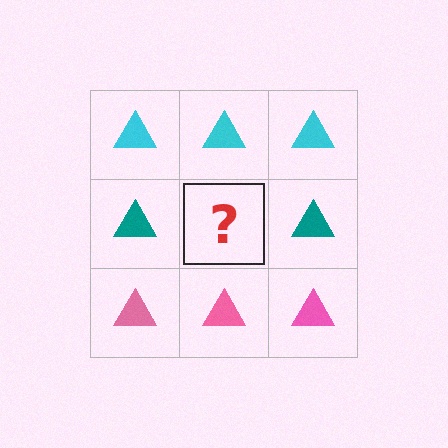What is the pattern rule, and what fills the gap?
The rule is that each row has a consistent color. The gap should be filled with a teal triangle.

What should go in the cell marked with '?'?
The missing cell should contain a teal triangle.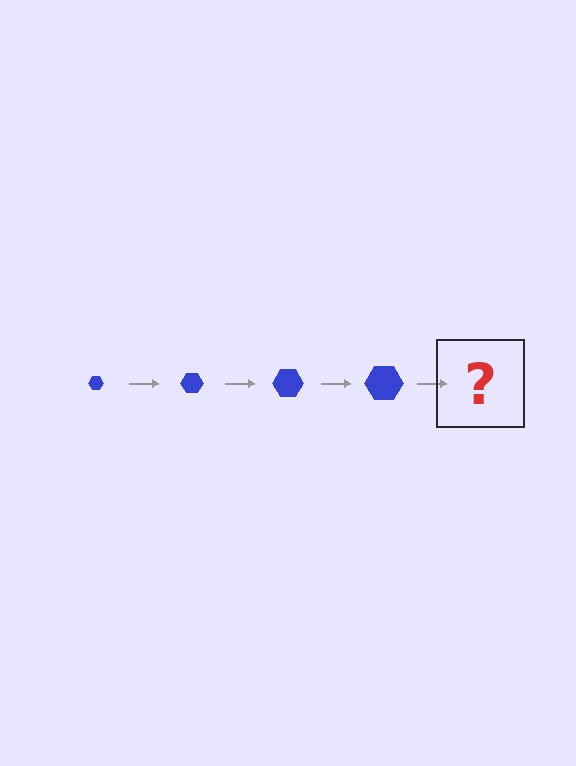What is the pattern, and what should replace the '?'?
The pattern is that the hexagon gets progressively larger each step. The '?' should be a blue hexagon, larger than the previous one.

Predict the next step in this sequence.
The next step is a blue hexagon, larger than the previous one.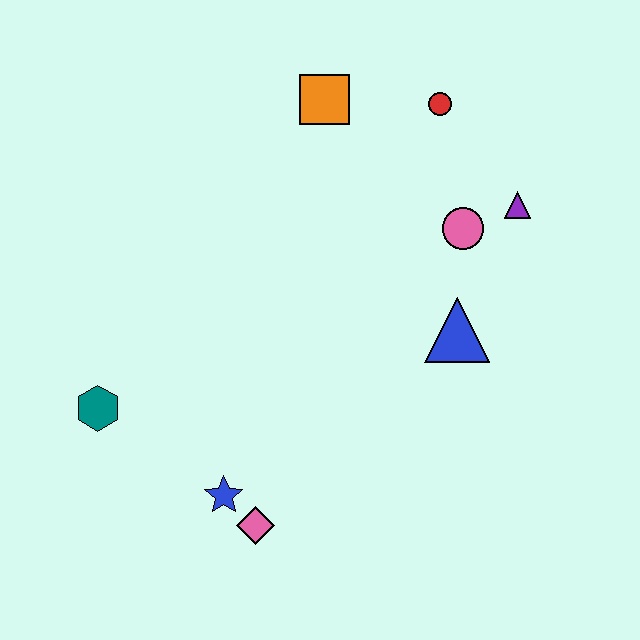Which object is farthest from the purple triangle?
The teal hexagon is farthest from the purple triangle.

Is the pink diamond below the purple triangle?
Yes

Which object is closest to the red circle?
The orange square is closest to the red circle.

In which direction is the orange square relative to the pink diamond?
The orange square is above the pink diamond.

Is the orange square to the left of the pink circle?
Yes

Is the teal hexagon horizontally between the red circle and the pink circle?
No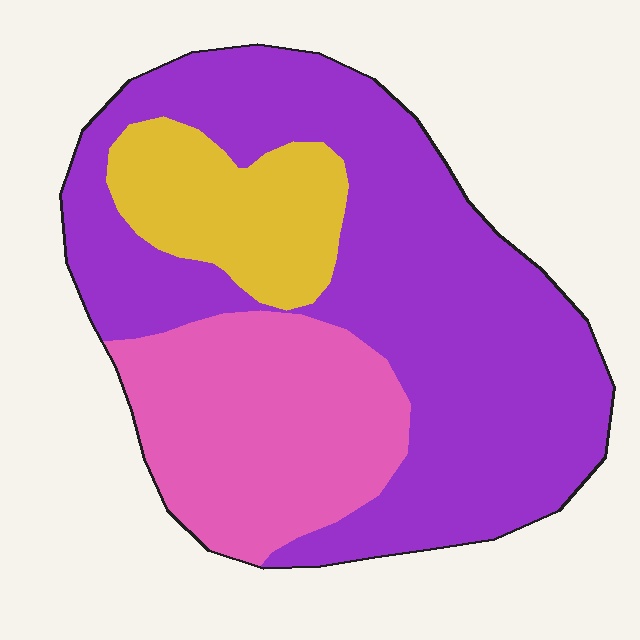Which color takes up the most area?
Purple, at roughly 60%.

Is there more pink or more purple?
Purple.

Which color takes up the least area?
Yellow, at roughly 15%.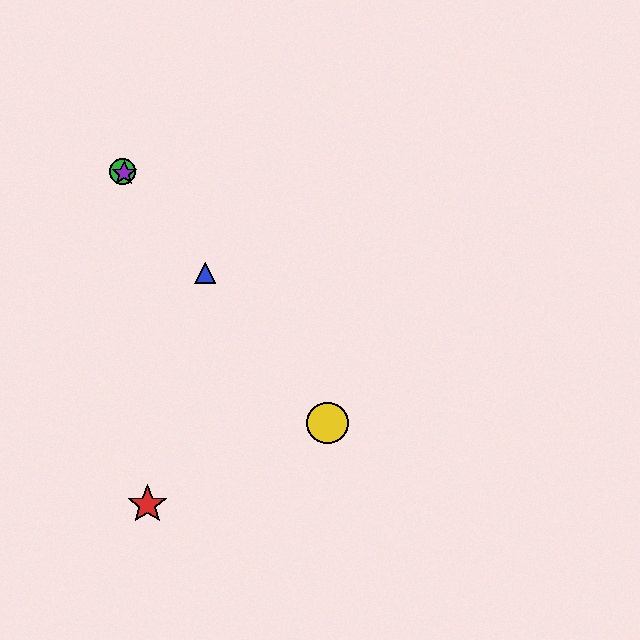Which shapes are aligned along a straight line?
The blue triangle, the green circle, the yellow circle, the purple star are aligned along a straight line.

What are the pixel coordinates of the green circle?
The green circle is at (123, 171).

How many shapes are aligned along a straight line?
4 shapes (the blue triangle, the green circle, the yellow circle, the purple star) are aligned along a straight line.